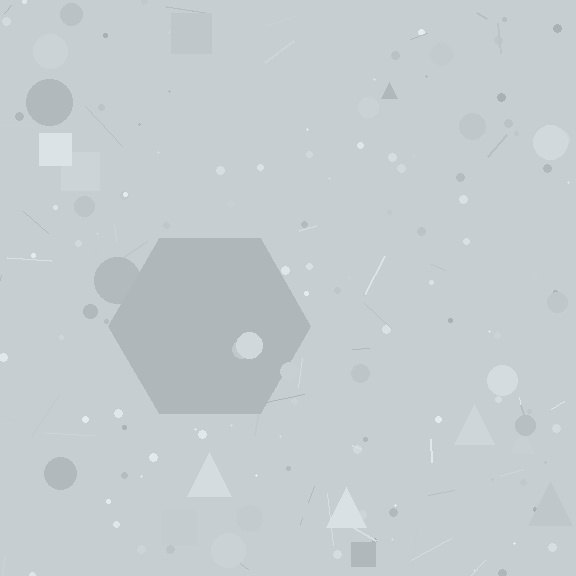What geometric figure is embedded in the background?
A hexagon is embedded in the background.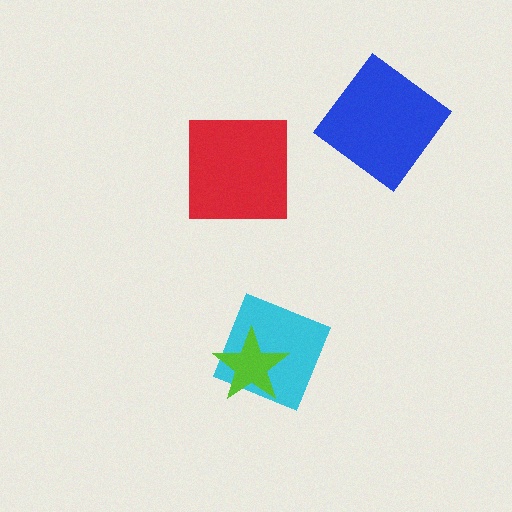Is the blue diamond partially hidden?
No, no other shape covers it.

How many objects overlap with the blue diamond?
0 objects overlap with the blue diamond.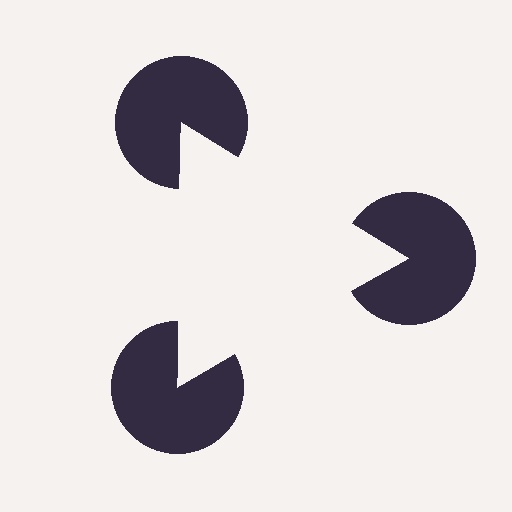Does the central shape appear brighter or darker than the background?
It typically appears slightly brighter than the background, even though no actual brightness change is drawn.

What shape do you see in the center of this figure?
An illusory triangle — its edges are inferred from the aligned wedge cuts in the pac-man discs, not physically drawn.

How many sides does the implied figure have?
3 sides.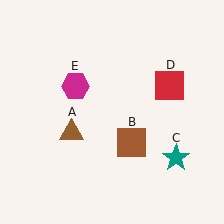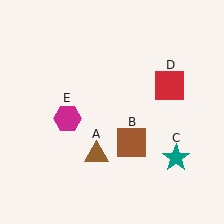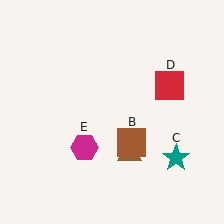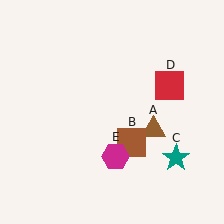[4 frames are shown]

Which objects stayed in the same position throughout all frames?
Brown square (object B) and teal star (object C) and red square (object D) remained stationary.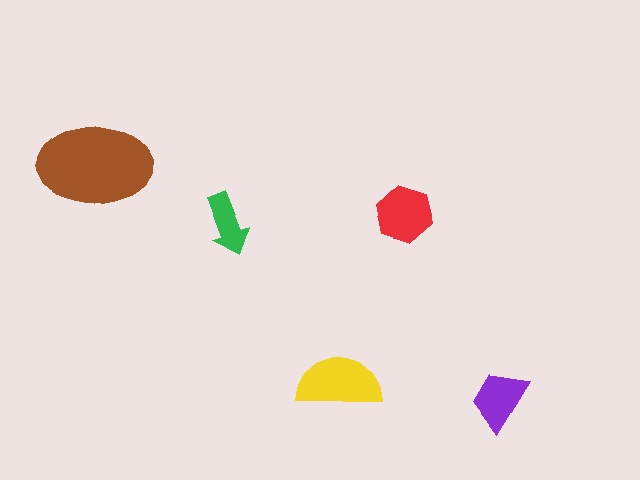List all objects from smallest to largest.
The green arrow, the purple trapezoid, the red hexagon, the yellow semicircle, the brown ellipse.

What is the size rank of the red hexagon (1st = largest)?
3rd.